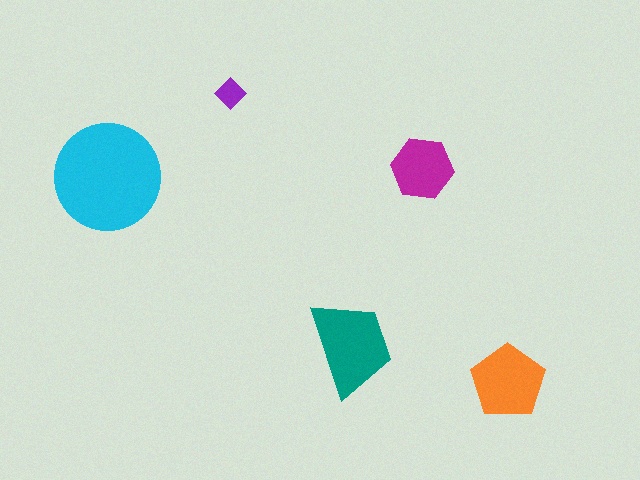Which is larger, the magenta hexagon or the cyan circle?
The cyan circle.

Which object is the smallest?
The purple diamond.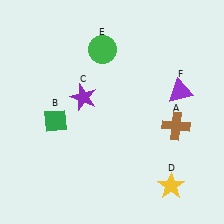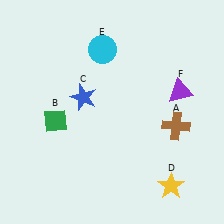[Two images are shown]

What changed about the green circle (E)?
In Image 1, E is green. In Image 2, it changed to cyan.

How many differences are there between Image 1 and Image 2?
There are 2 differences between the two images.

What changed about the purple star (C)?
In Image 1, C is purple. In Image 2, it changed to blue.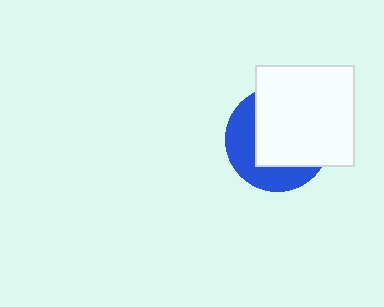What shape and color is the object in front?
The object in front is a white rectangle.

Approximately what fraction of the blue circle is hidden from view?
Roughly 61% of the blue circle is hidden behind the white rectangle.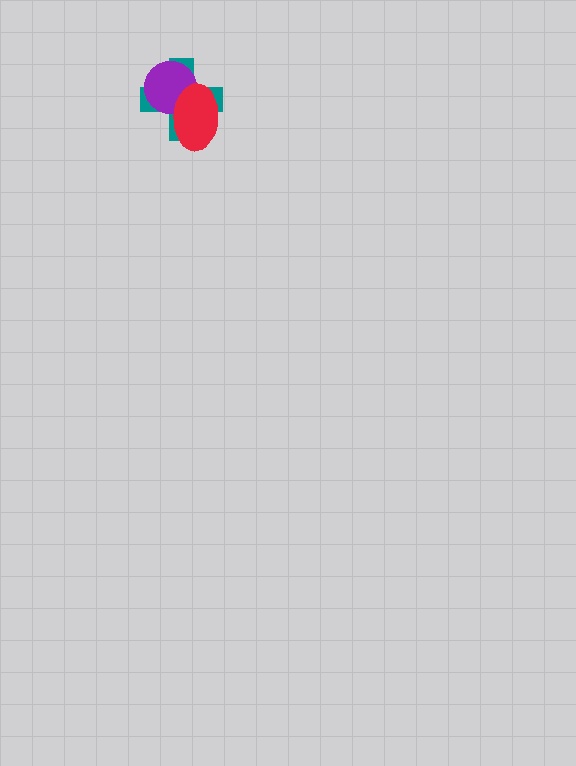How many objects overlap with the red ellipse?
2 objects overlap with the red ellipse.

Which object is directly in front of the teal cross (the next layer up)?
The purple circle is directly in front of the teal cross.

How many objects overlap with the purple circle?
2 objects overlap with the purple circle.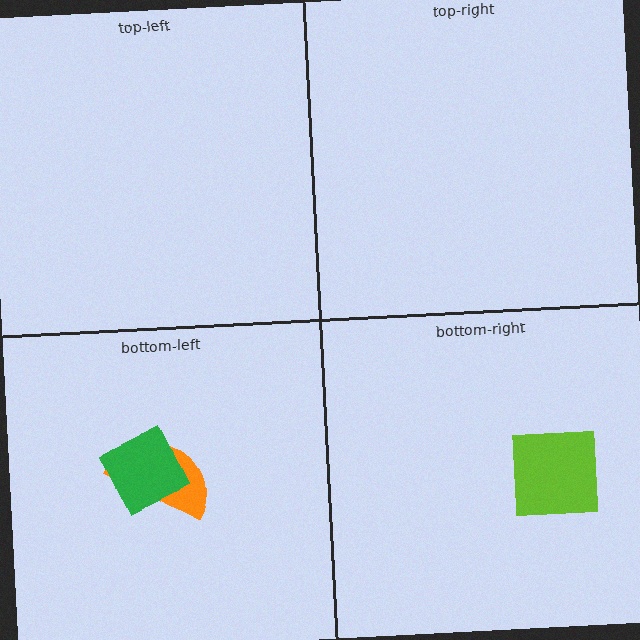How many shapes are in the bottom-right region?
1.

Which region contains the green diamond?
The bottom-left region.